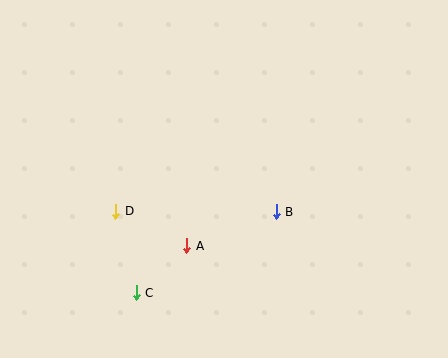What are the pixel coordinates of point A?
Point A is at (187, 246).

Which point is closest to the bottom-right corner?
Point B is closest to the bottom-right corner.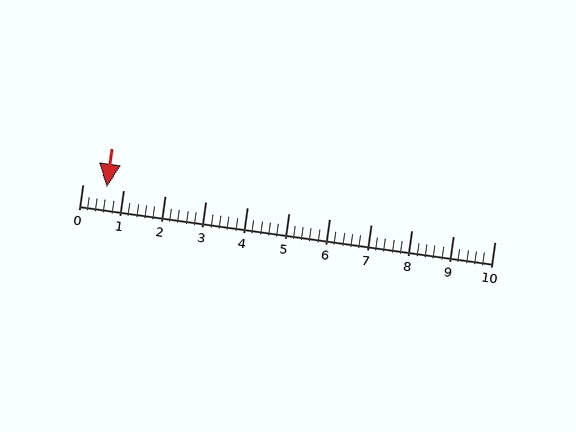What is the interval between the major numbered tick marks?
The major tick marks are spaced 1 units apart.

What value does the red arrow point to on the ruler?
The red arrow points to approximately 0.6.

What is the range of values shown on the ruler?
The ruler shows values from 0 to 10.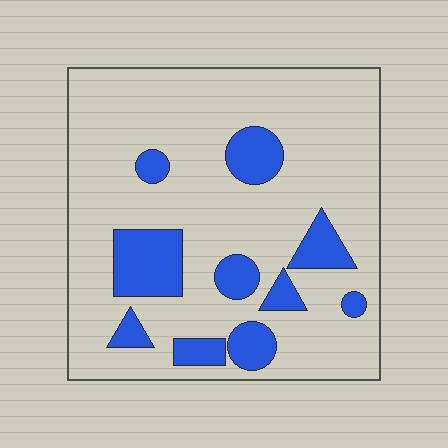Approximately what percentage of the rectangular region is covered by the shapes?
Approximately 20%.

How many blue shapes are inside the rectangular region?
10.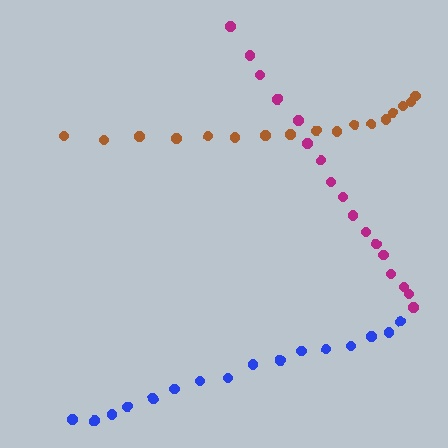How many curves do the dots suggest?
There are 3 distinct paths.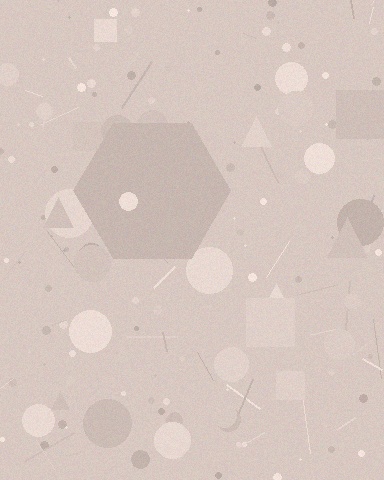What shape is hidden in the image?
A hexagon is hidden in the image.